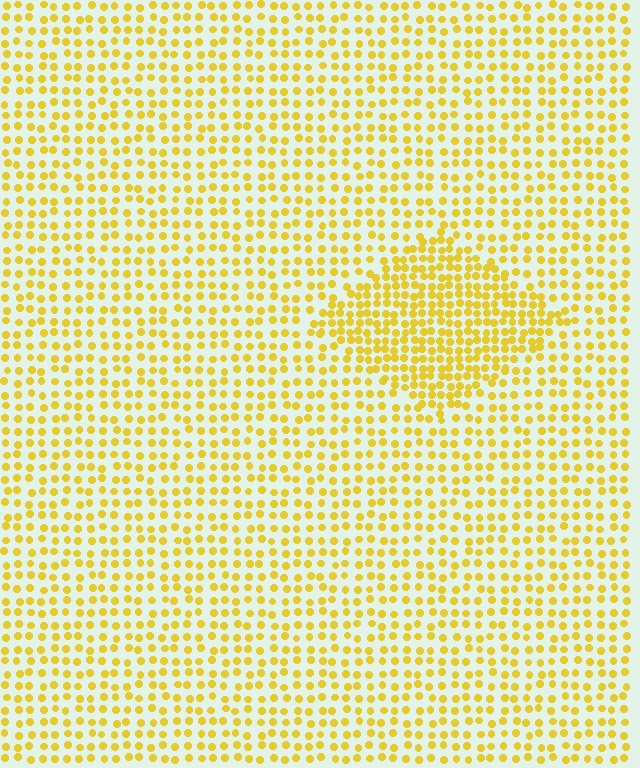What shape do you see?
I see a diamond.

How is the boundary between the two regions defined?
The boundary is defined by a change in element density (approximately 1.8x ratio). All elements are the same color, size, and shape.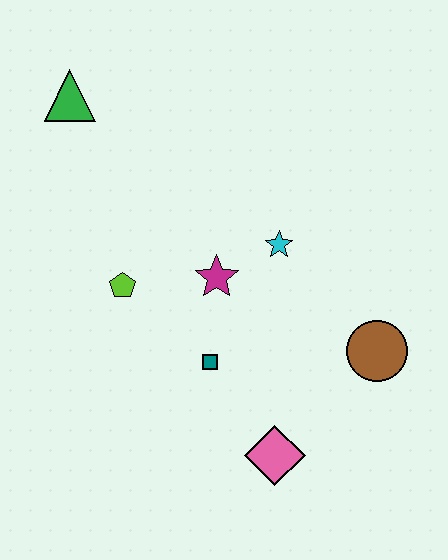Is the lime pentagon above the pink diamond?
Yes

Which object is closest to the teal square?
The magenta star is closest to the teal square.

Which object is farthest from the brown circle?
The green triangle is farthest from the brown circle.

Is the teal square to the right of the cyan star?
No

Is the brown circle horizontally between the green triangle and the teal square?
No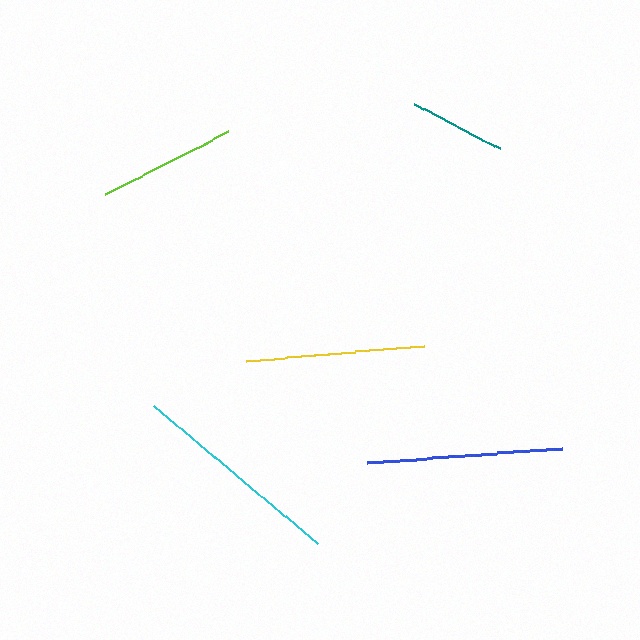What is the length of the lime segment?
The lime segment is approximately 139 pixels long.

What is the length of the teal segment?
The teal segment is approximately 96 pixels long.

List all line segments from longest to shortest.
From longest to shortest: cyan, blue, yellow, lime, teal.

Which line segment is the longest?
The cyan line is the longest at approximately 214 pixels.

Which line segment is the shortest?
The teal line is the shortest at approximately 96 pixels.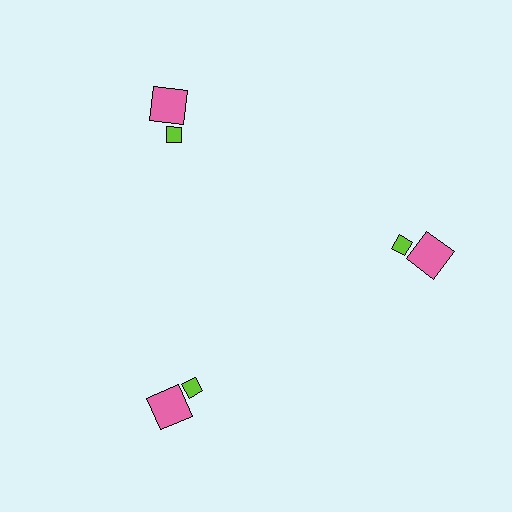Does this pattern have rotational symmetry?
Yes, this pattern has 3-fold rotational symmetry. It looks the same after rotating 120 degrees around the center.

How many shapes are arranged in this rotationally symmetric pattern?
There are 6 shapes, arranged in 3 groups of 2.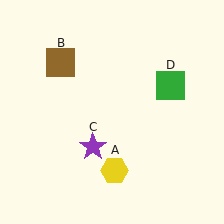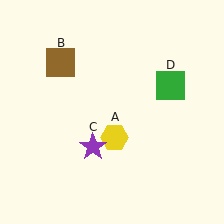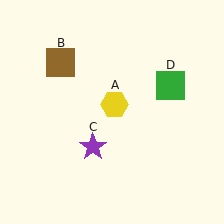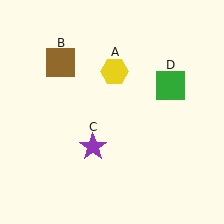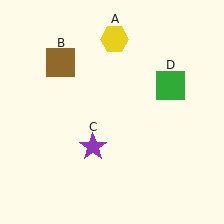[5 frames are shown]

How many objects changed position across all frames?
1 object changed position: yellow hexagon (object A).